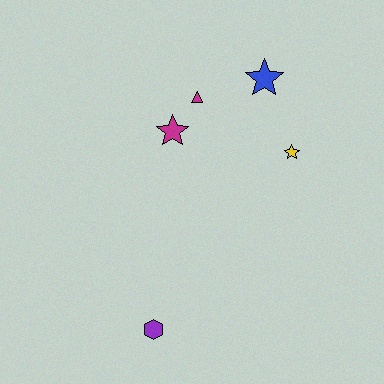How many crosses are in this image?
There are no crosses.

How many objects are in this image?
There are 5 objects.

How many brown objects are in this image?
There are no brown objects.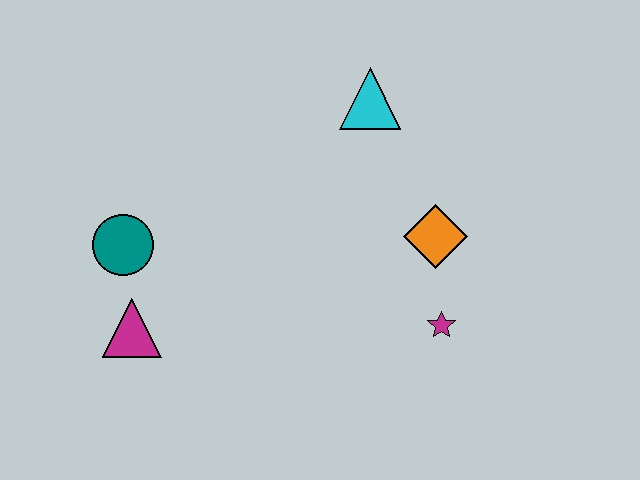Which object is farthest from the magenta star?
The teal circle is farthest from the magenta star.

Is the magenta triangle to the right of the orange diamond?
No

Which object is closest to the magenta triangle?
The teal circle is closest to the magenta triangle.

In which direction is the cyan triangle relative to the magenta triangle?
The cyan triangle is to the right of the magenta triangle.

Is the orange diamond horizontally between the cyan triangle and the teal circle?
No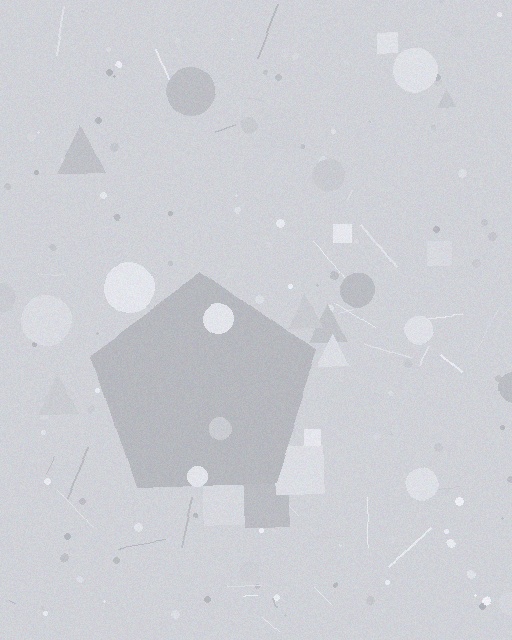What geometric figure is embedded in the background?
A pentagon is embedded in the background.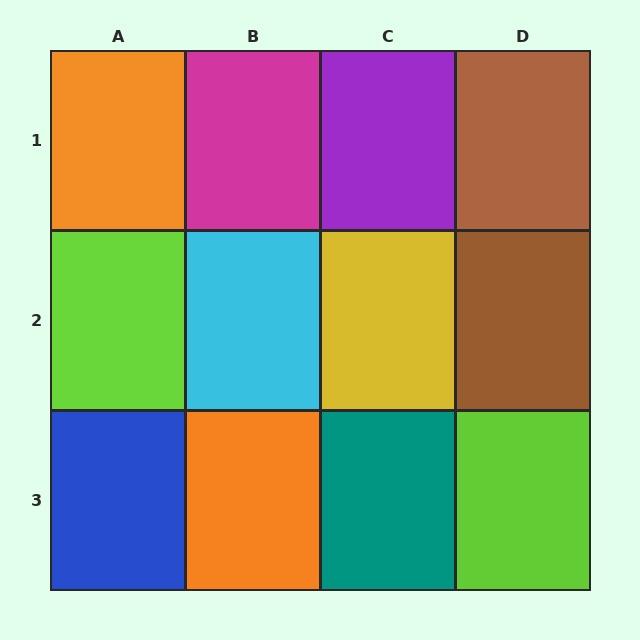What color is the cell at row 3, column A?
Blue.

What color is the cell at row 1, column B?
Magenta.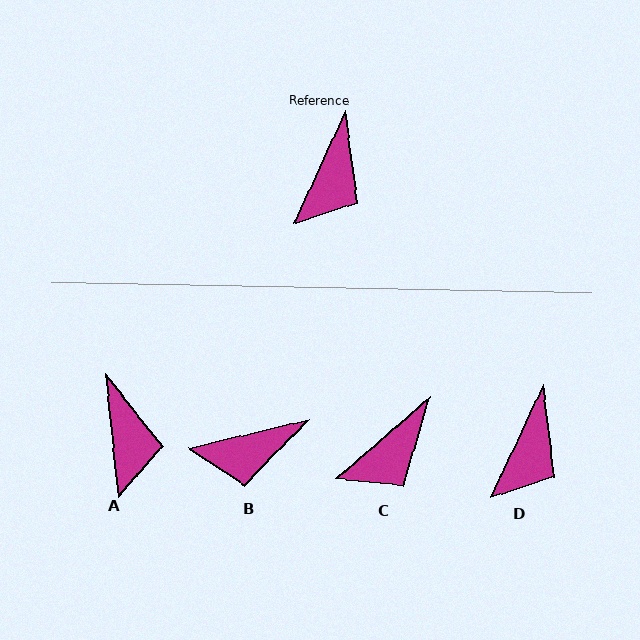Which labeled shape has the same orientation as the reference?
D.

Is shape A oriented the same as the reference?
No, it is off by about 31 degrees.